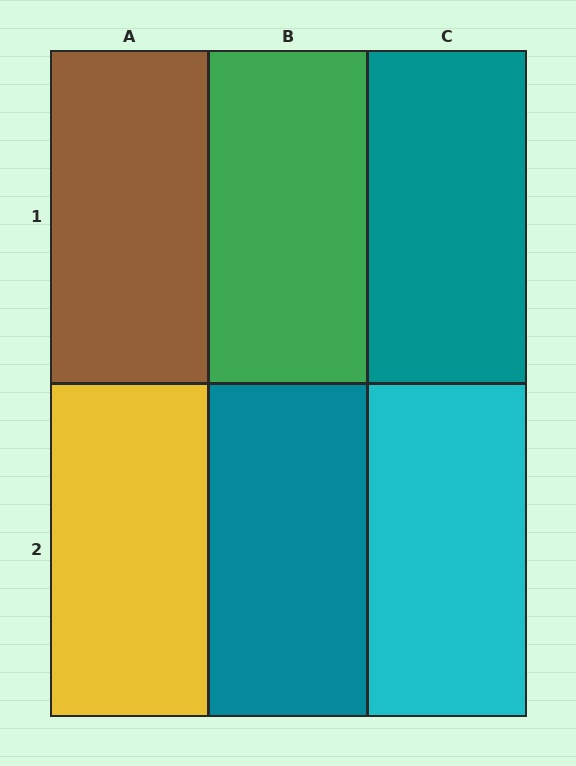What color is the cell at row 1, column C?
Teal.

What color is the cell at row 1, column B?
Green.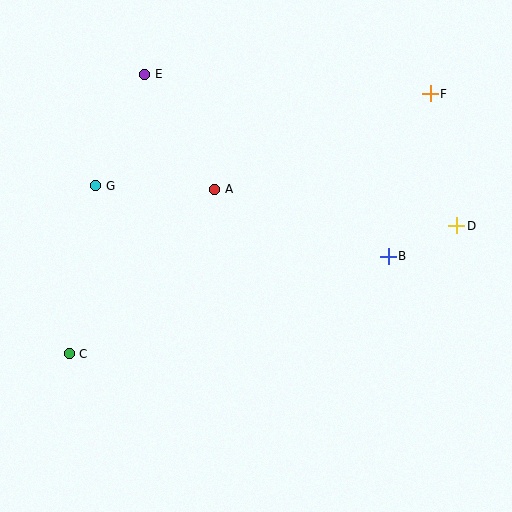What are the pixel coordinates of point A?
Point A is at (215, 189).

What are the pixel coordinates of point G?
Point G is at (96, 186).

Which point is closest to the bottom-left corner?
Point C is closest to the bottom-left corner.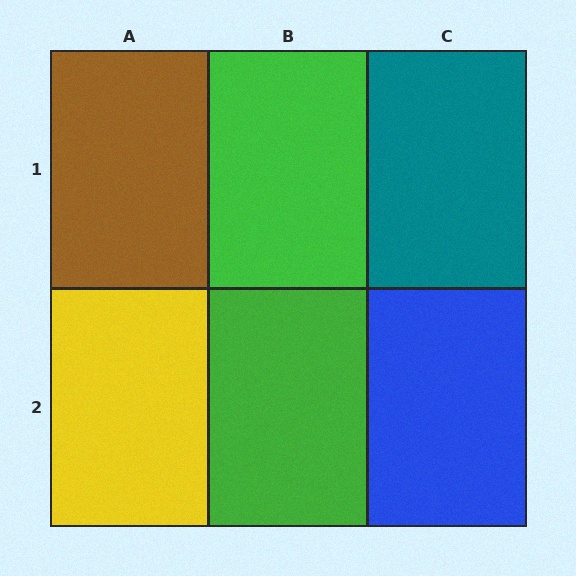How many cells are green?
2 cells are green.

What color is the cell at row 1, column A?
Brown.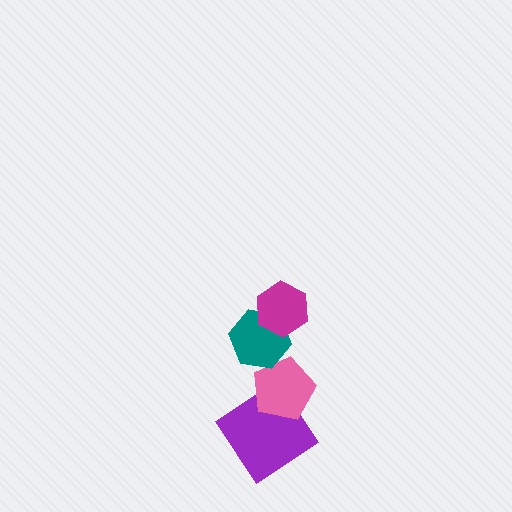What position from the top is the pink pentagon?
The pink pentagon is 3rd from the top.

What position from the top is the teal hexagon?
The teal hexagon is 2nd from the top.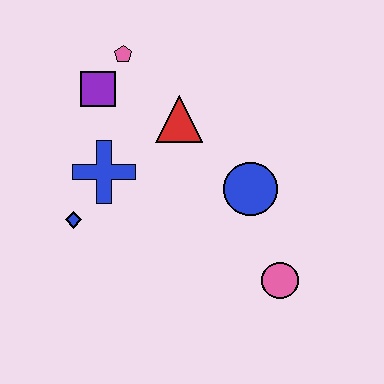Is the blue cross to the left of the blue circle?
Yes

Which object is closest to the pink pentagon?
The purple square is closest to the pink pentagon.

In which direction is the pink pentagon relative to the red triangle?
The pink pentagon is above the red triangle.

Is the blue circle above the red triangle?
No